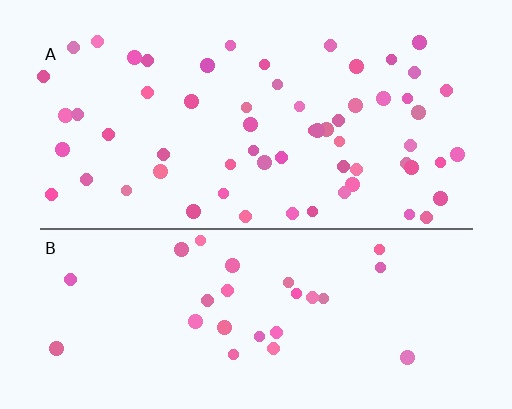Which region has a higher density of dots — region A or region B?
A (the top).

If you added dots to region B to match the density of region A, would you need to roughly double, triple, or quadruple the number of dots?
Approximately double.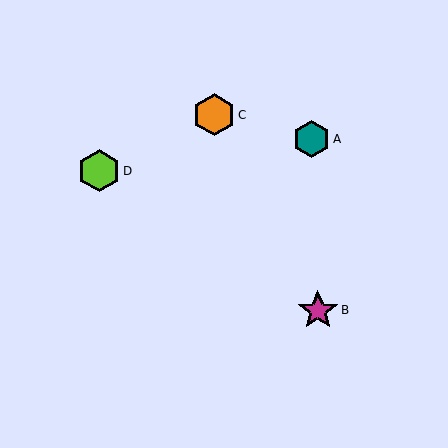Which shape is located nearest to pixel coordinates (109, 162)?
The lime hexagon (labeled D) at (99, 171) is nearest to that location.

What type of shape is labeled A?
Shape A is a teal hexagon.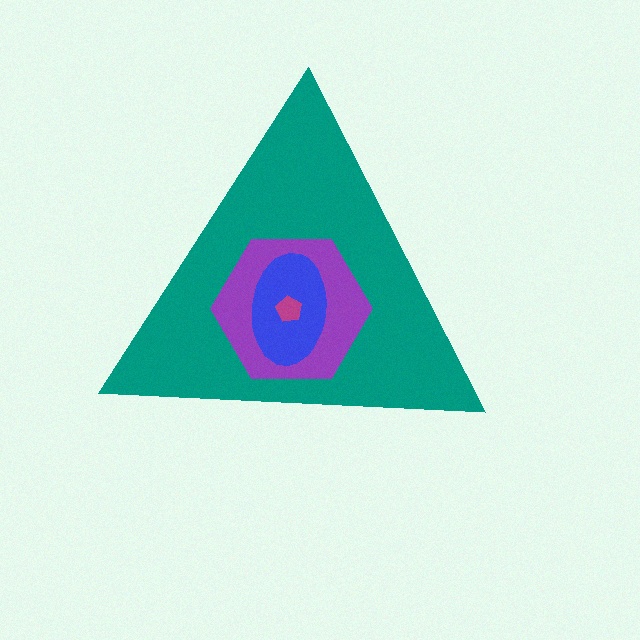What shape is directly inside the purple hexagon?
The blue ellipse.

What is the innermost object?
The magenta pentagon.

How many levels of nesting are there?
4.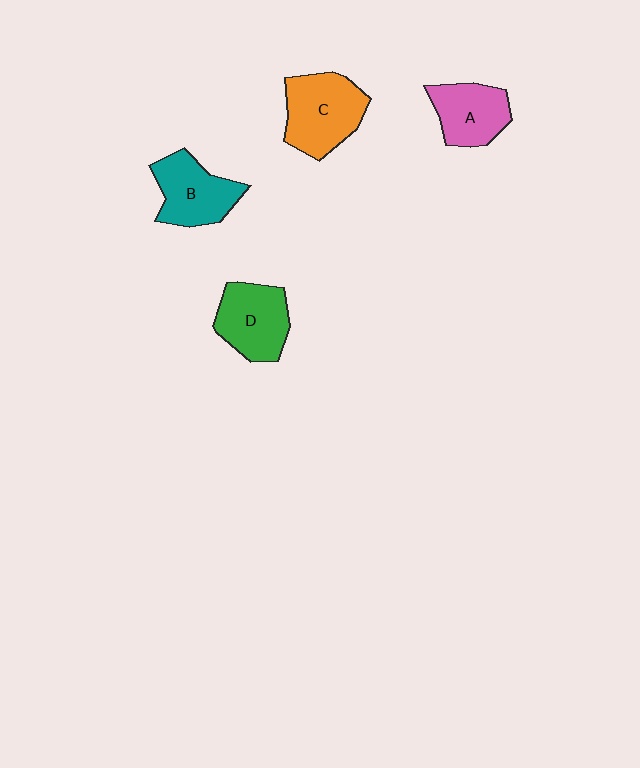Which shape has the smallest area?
Shape A (pink).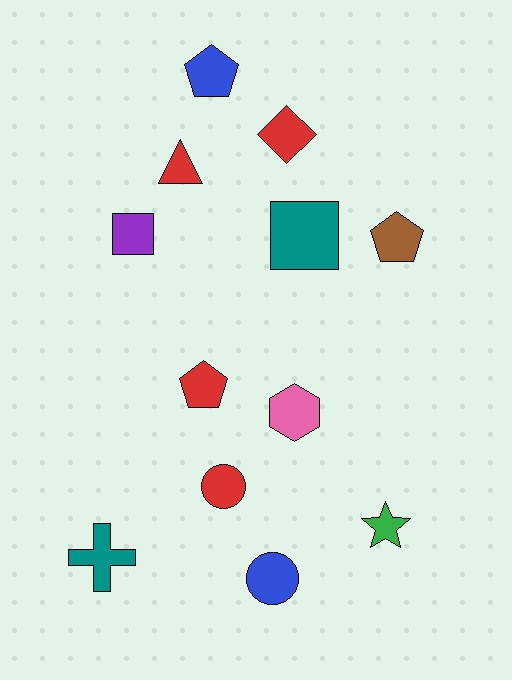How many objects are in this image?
There are 12 objects.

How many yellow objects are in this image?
There are no yellow objects.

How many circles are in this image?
There are 2 circles.